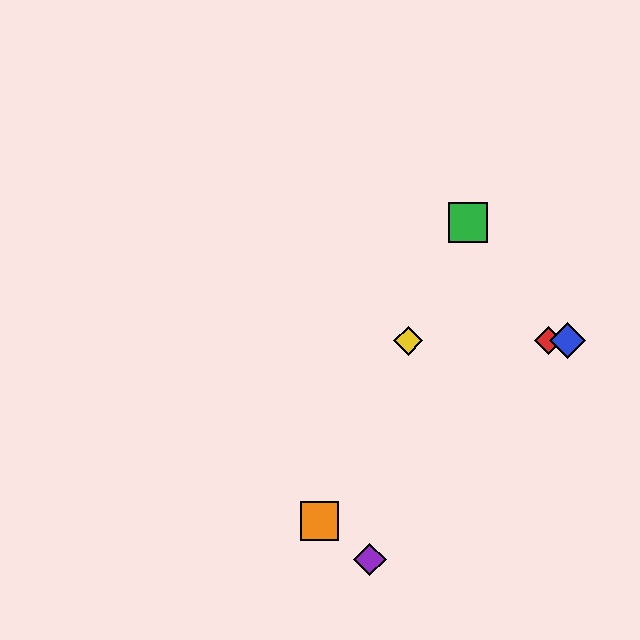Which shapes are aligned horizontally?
The red diamond, the blue diamond, the yellow diamond are aligned horizontally.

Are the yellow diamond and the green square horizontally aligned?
No, the yellow diamond is at y≈341 and the green square is at y≈222.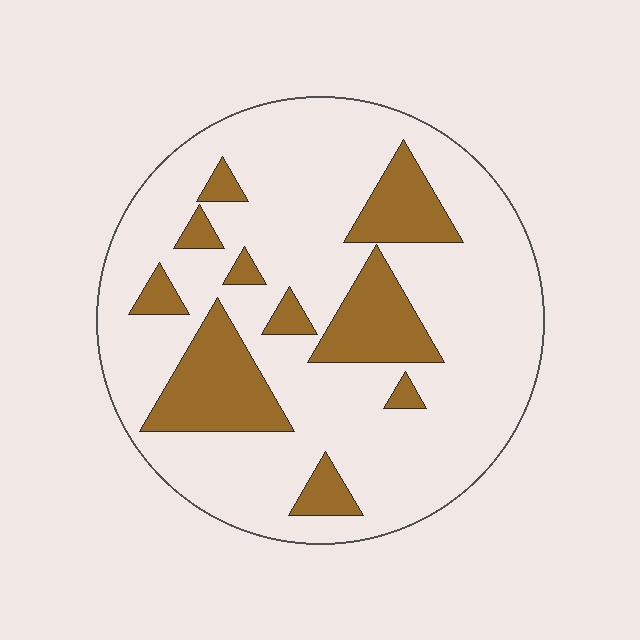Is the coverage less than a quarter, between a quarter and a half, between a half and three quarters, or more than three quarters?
Less than a quarter.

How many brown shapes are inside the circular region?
10.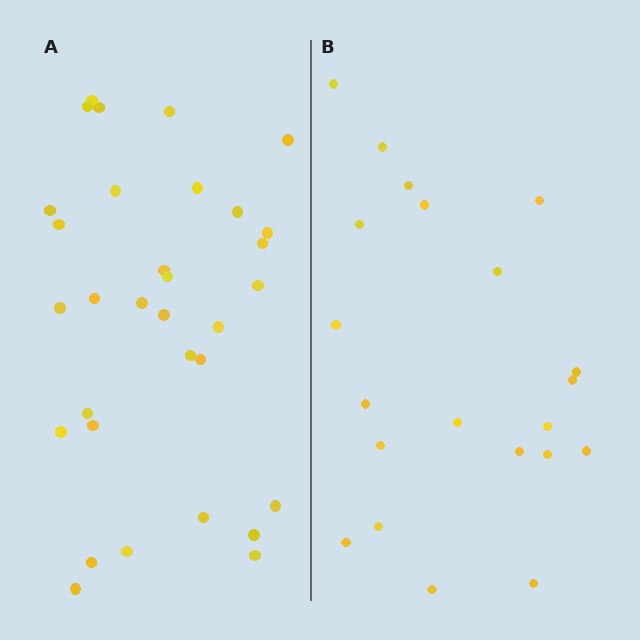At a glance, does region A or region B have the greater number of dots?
Region A (the left region) has more dots.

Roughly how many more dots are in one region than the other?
Region A has roughly 12 or so more dots than region B.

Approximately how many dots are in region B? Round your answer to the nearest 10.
About 20 dots. (The exact count is 21, which rounds to 20.)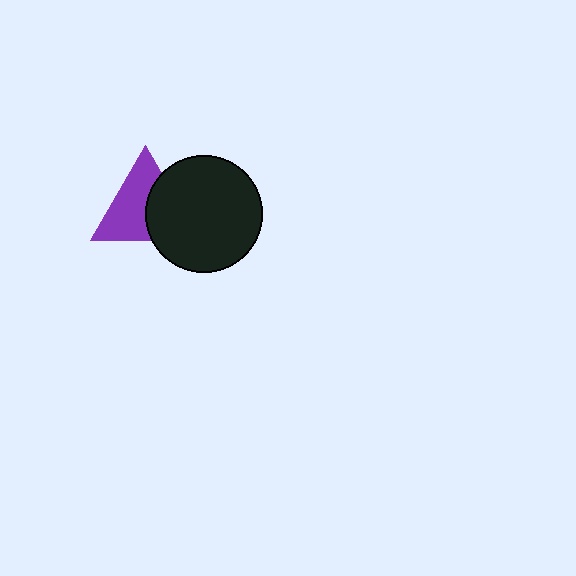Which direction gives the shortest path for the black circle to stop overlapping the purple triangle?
Moving right gives the shortest separation.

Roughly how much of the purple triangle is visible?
About half of it is visible (roughly 59%).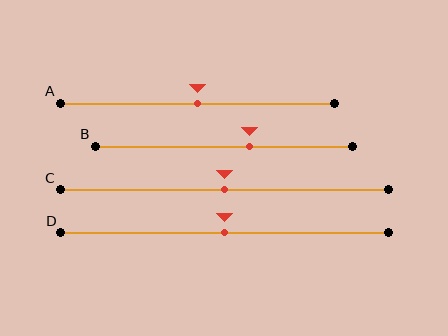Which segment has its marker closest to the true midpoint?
Segment A has its marker closest to the true midpoint.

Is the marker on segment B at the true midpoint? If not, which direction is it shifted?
No, the marker on segment B is shifted to the right by about 10% of the segment length.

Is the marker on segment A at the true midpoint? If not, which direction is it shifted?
Yes, the marker on segment A is at the true midpoint.